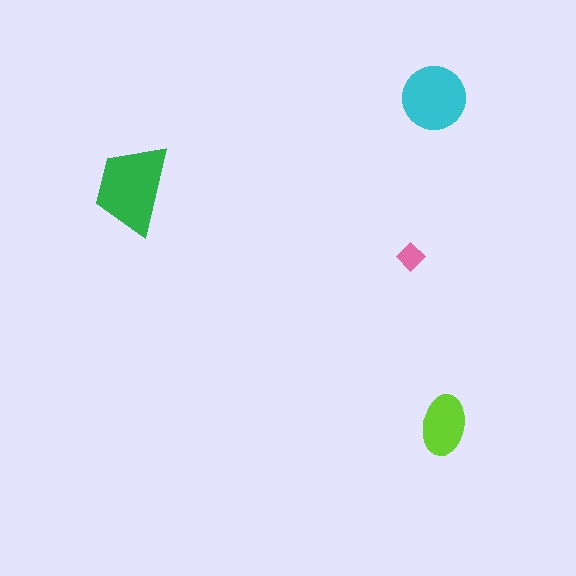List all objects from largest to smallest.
The green trapezoid, the cyan circle, the lime ellipse, the pink diamond.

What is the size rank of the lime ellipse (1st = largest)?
3rd.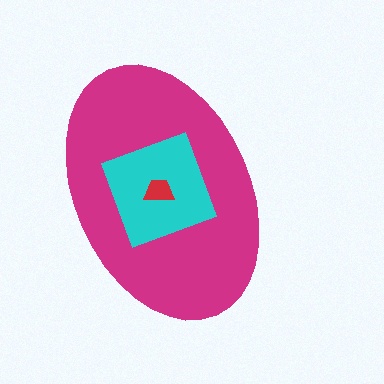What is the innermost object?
The red trapezoid.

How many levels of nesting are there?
3.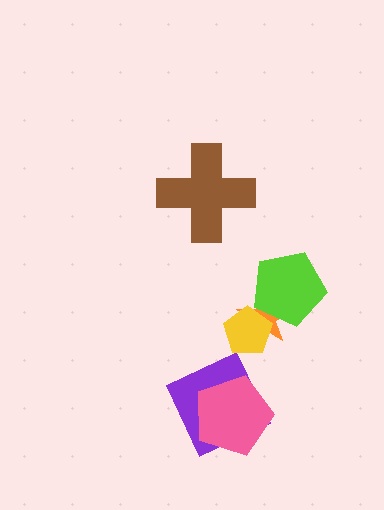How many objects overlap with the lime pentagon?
1 object overlaps with the lime pentagon.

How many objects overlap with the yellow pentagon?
1 object overlaps with the yellow pentagon.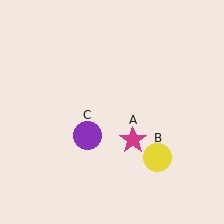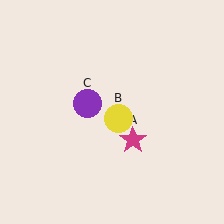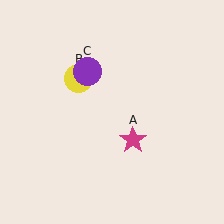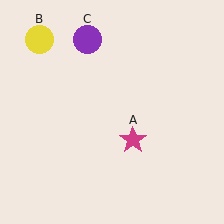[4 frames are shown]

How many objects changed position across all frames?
2 objects changed position: yellow circle (object B), purple circle (object C).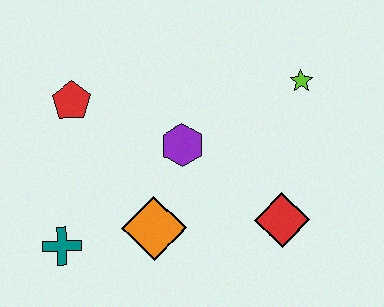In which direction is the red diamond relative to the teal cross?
The red diamond is to the right of the teal cross.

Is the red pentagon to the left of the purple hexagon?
Yes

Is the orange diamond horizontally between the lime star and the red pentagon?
Yes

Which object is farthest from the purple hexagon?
The teal cross is farthest from the purple hexagon.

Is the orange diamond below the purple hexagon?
Yes